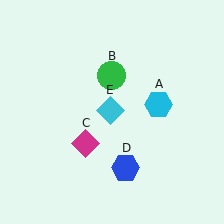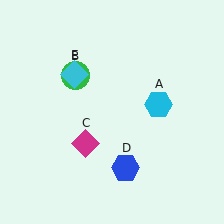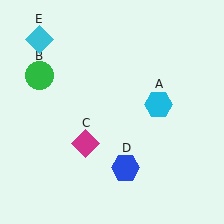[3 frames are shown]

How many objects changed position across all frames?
2 objects changed position: green circle (object B), cyan diamond (object E).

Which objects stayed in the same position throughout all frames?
Cyan hexagon (object A) and magenta diamond (object C) and blue hexagon (object D) remained stationary.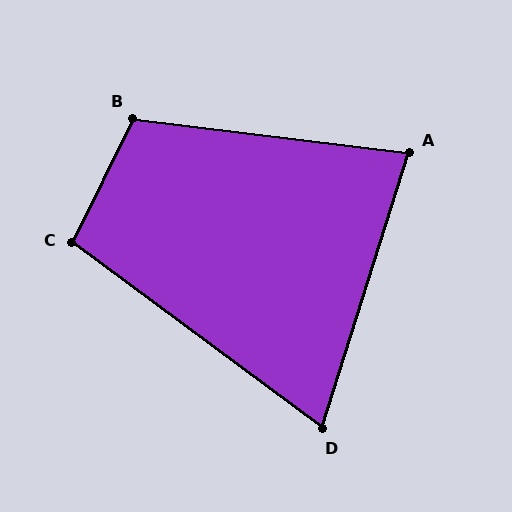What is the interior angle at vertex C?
Approximately 100 degrees (obtuse).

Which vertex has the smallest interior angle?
D, at approximately 71 degrees.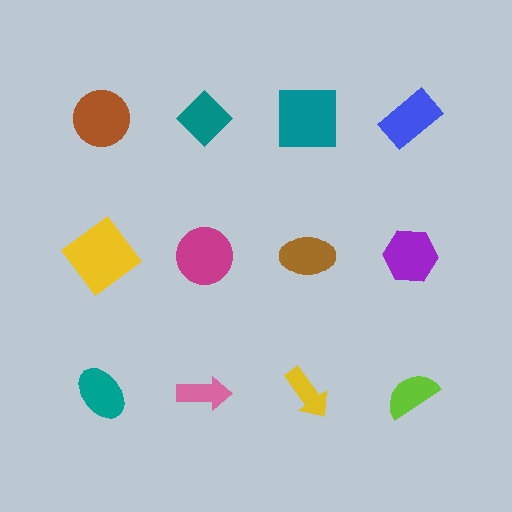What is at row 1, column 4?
A blue rectangle.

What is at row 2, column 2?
A magenta circle.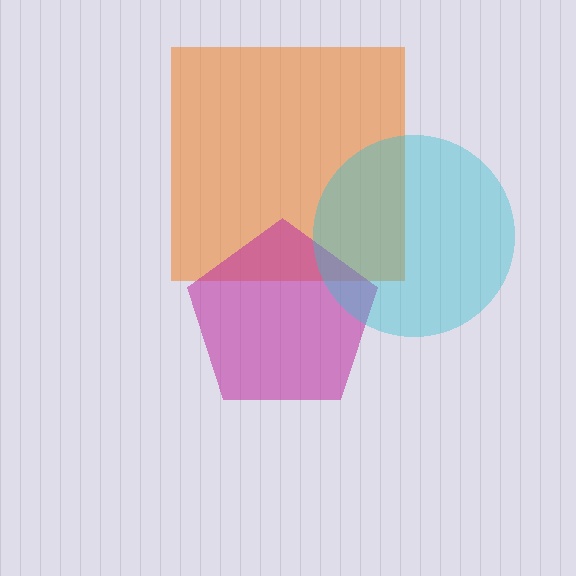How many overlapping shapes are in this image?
There are 3 overlapping shapes in the image.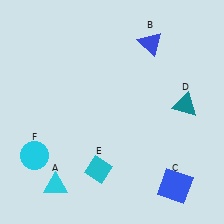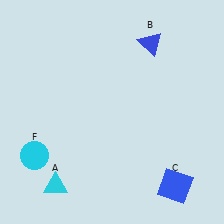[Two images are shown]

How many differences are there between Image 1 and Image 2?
There are 2 differences between the two images.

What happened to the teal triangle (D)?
The teal triangle (D) was removed in Image 2. It was in the top-right area of Image 1.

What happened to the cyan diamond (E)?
The cyan diamond (E) was removed in Image 2. It was in the bottom-left area of Image 1.